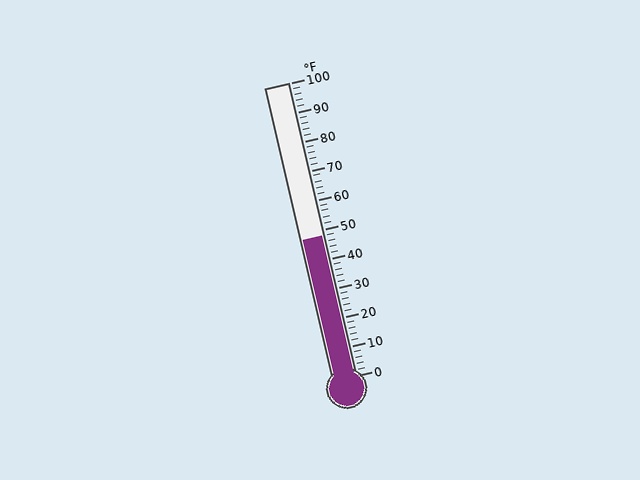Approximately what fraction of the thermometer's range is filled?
The thermometer is filled to approximately 50% of its range.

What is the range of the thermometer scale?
The thermometer scale ranges from 0°F to 100°F.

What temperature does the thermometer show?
The thermometer shows approximately 48°F.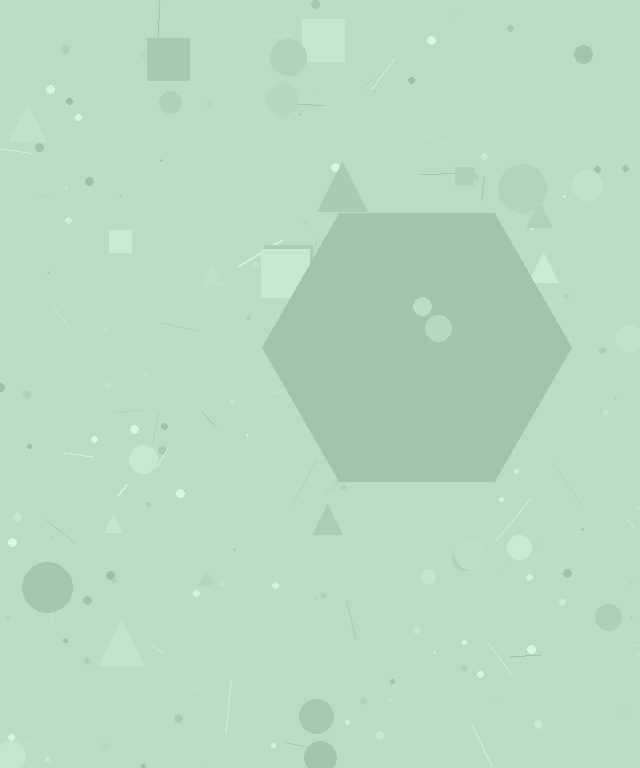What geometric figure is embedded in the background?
A hexagon is embedded in the background.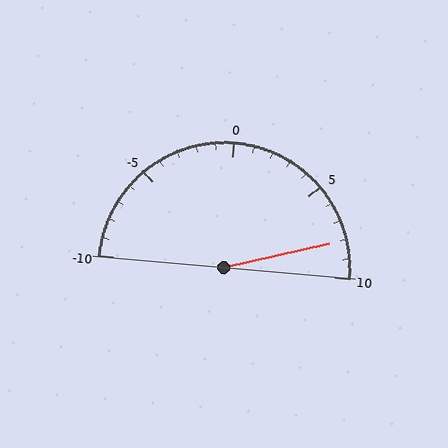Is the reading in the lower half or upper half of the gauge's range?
The reading is in the upper half of the range (-10 to 10).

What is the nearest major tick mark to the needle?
The nearest major tick mark is 10.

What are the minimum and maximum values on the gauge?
The gauge ranges from -10 to 10.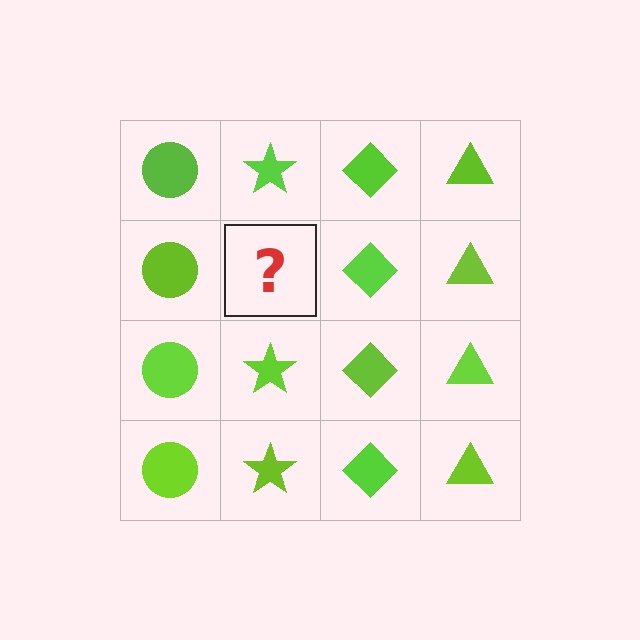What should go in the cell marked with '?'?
The missing cell should contain a lime star.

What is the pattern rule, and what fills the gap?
The rule is that each column has a consistent shape. The gap should be filled with a lime star.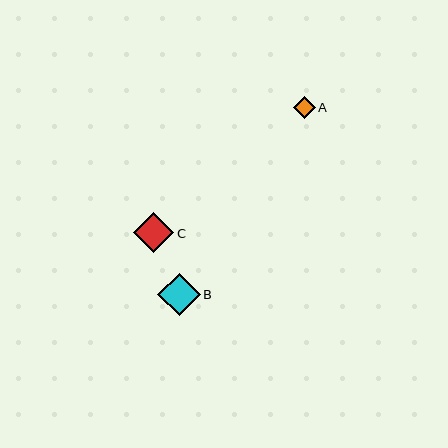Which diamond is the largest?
Diamond B is the largest with a size of approximately 43 pixels.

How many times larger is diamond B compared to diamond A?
Diamond B is approximately 2.0 times the size of diamond A.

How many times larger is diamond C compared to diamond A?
Diamond C is approximately 1.9 times the size of diamond A.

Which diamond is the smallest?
Diamond A is the smallest with a size of approximately 21 pixels.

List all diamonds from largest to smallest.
From largest to smallest: B, C, A.